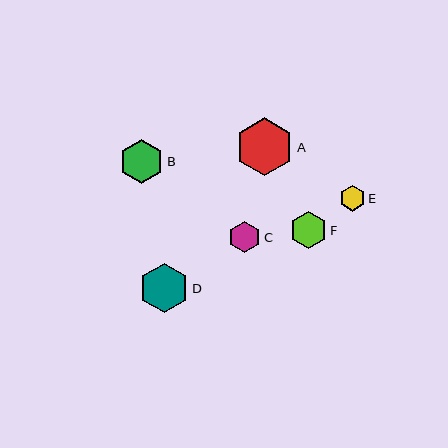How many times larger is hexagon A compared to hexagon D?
Hexagon A is approximately 1.2 times the size of hexagon D.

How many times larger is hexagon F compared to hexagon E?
Hexagon F is approximately 1.5 times the size of hexagon E.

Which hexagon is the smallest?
Hexagon E is the smallest with a size of approximately 25 pixels.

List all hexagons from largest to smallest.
From largest to smallest: A, D, B, F, C, E.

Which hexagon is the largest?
Hexagon A is the largest with a size of approximately 58 pixels.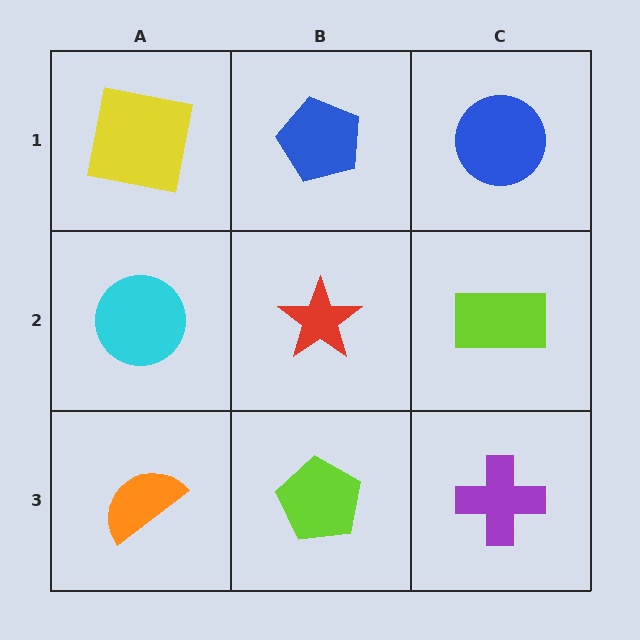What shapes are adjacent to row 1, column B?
A red star (row 2, column B), a yellow square (row 1, column A), a blue circle (row 1, column C).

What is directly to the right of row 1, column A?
A blue pentagon.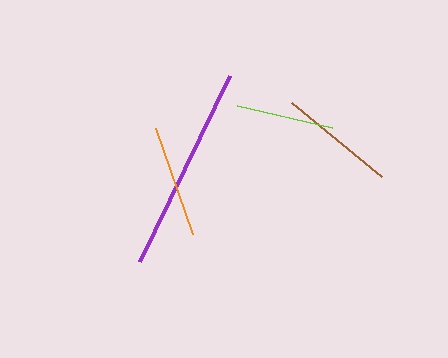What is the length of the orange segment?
The orange segment is approximately 113 pixels long.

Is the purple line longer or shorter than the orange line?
The purple line is longer than the orange line.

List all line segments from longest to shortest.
From longest to shortest: purple, brown, orange, lime.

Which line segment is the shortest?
The lime line is the shortest at approximately 97 pixels.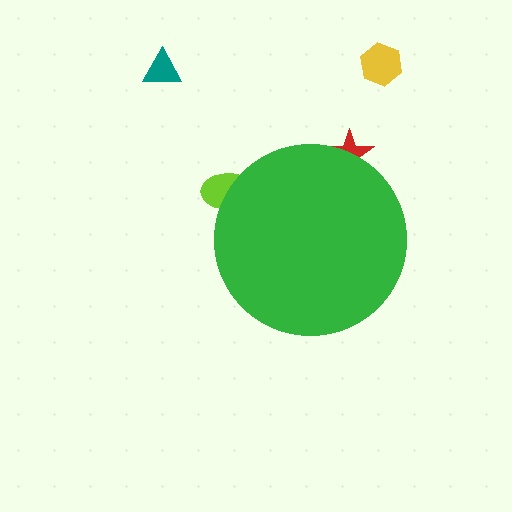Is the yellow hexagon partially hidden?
No, the yellow hexagon is fully visible.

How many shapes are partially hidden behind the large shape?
2 shapes are partially hidden.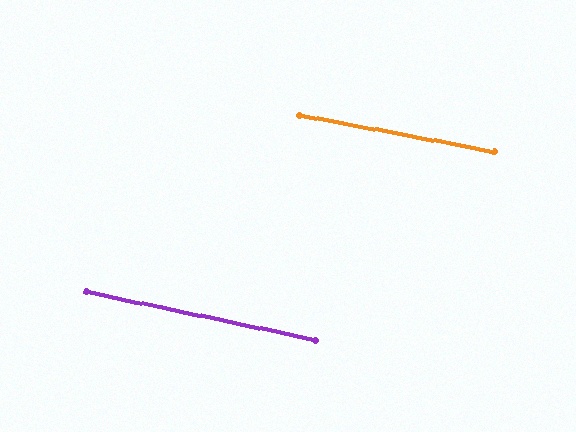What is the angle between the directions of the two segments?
Approximately 1 degree.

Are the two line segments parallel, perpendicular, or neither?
Parallel — their directions differ by only 1.3°.